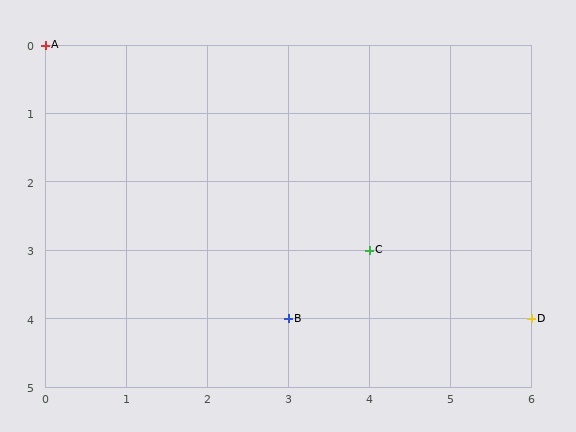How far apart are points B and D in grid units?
Points B and D are 3 columns apart.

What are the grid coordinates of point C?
Point C is at grid coordinates (4, 3).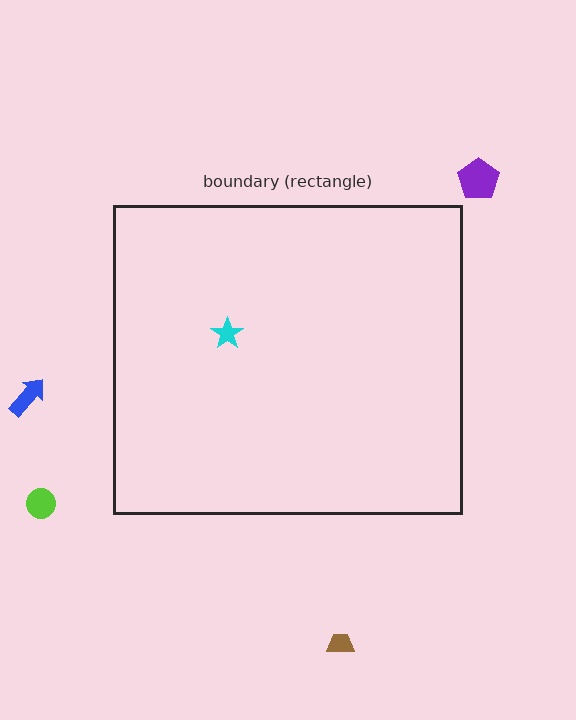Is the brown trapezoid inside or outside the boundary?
Outside.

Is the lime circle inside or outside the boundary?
Outside.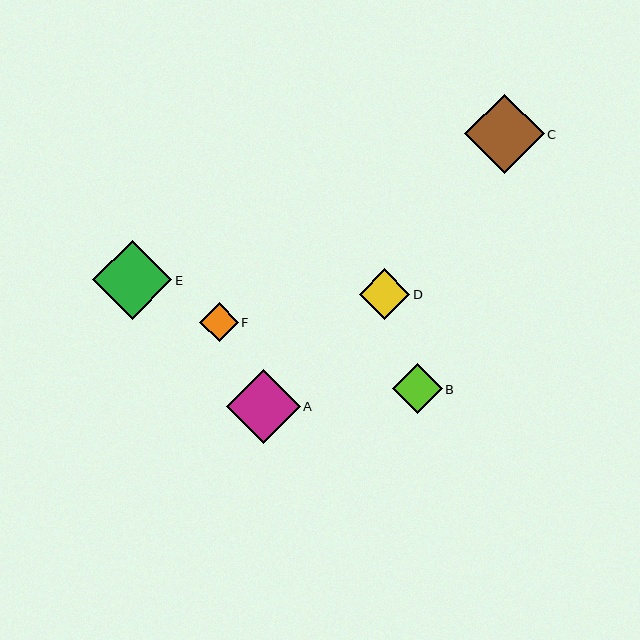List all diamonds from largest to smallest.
From largest to smallest: E, C, A, D, B, F.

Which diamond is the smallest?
Diamond F is the smallest with a size of approximately 39 pixels.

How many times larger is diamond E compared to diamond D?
Diamond E is approximately 1.6 times the size of diamond D.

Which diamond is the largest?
Diamond E is the largest with a size of approximately 79 pixels.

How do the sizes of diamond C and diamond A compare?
Diamond C and diamond A are approximately the same size.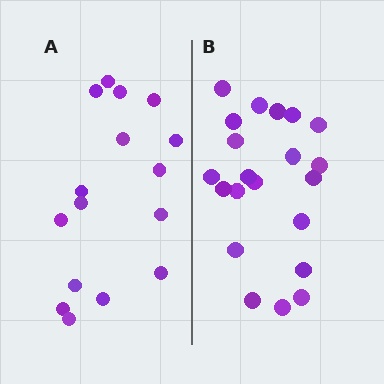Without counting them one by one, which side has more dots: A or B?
Region B (the right region) has more dots.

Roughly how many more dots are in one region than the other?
Region B has about 5 more dots than region A.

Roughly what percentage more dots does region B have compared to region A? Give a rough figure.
About 30% more.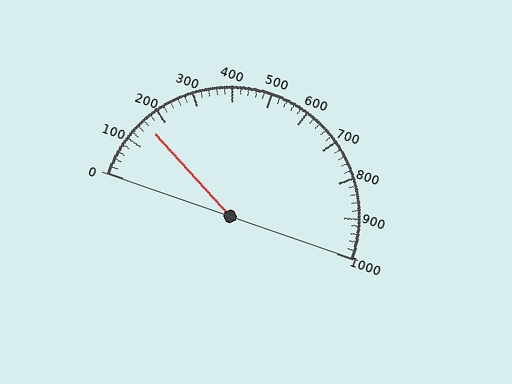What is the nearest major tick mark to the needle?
The nearest major tick mark is 200.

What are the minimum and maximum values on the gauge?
The gauge ranges from 0 to 1000.